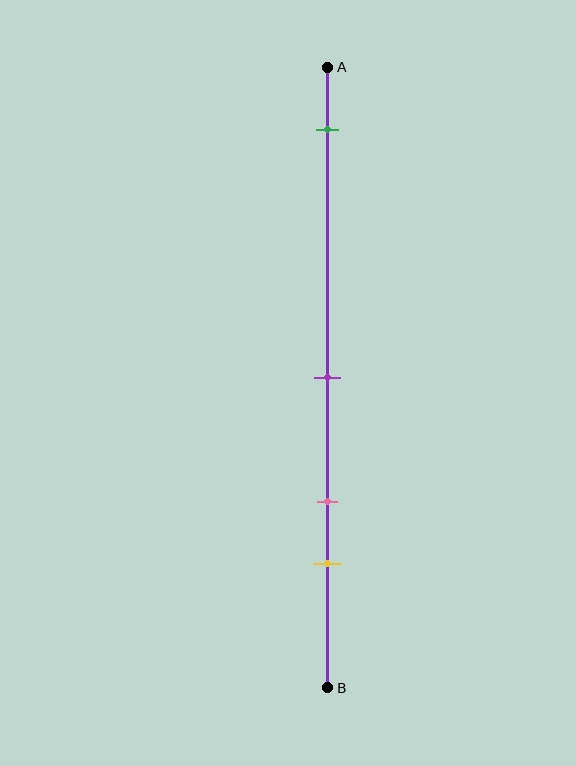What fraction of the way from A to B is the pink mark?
The pink mark is approximately 70% (0.7) of the way from A to B.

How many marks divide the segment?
There are 4 marks dividing the segment.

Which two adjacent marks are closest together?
The pink and yellow marks are the closest adjacent pair.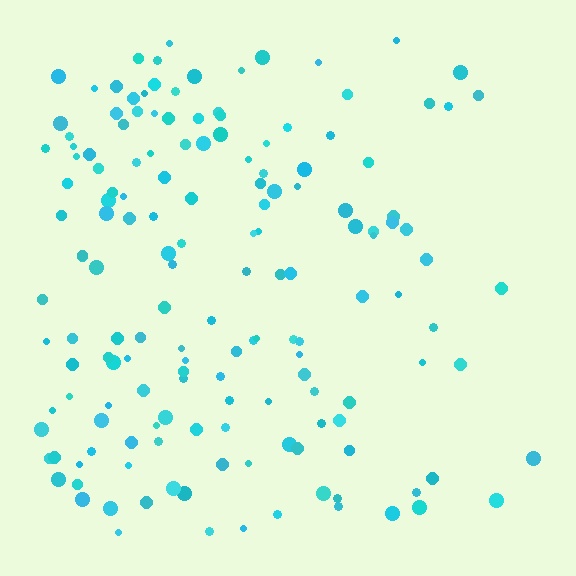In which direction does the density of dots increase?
From right to left, with the left side densest.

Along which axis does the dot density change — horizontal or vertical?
Horizontal.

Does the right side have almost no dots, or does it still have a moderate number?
Still a moderate number, just noticeably fewer than the left.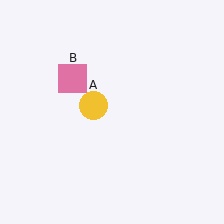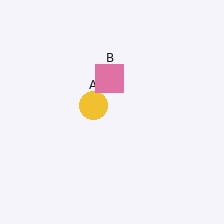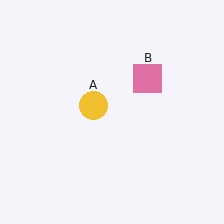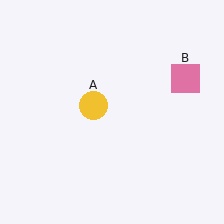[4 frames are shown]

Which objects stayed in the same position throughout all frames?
Yellow circle (object A) remained stationary.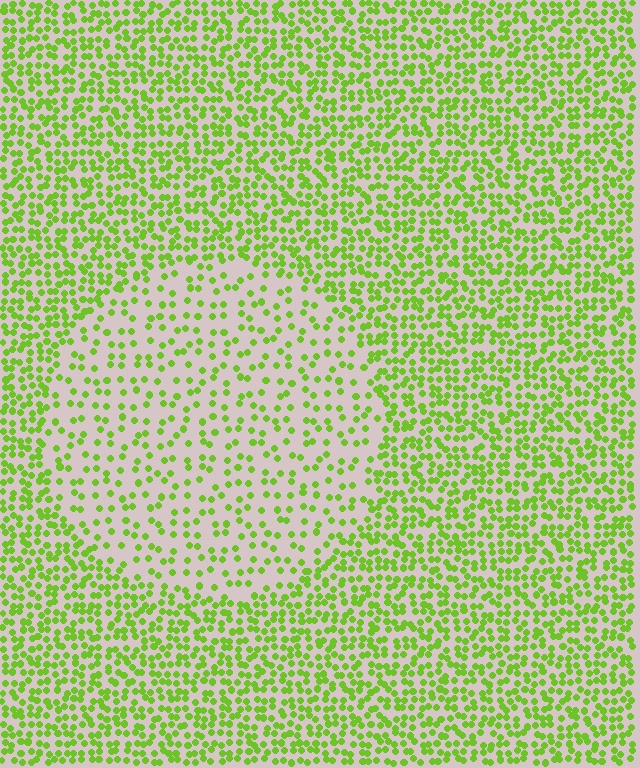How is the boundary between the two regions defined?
The boundary is defined by a change in element density (approximately 2.2x ratio). All elements are the same color, size, and shape.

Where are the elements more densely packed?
The elements are more densely packed outside the circle boundary.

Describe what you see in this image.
The image contains small lime elements arranged at two different densities. A circle-shaped region is visible where the elements are less densely packed than the surrounding area.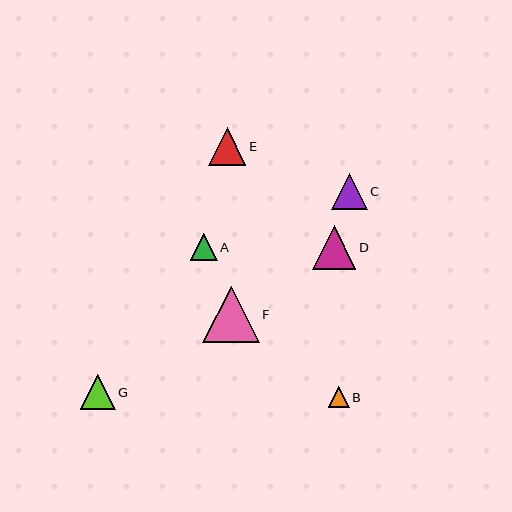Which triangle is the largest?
Triangle F is the largest with a size of approximately 56 pixels.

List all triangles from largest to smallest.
From largest to smallest: F, D, E, C, G, A, B.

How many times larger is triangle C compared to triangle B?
Triangle C is approximately 1.7 times the size of triangle B.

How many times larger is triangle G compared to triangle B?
Triangle G is approximately 1.6 times the size of triangle B.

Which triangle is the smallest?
Triangle B is the smallest with a size of approximately 21 pixels.